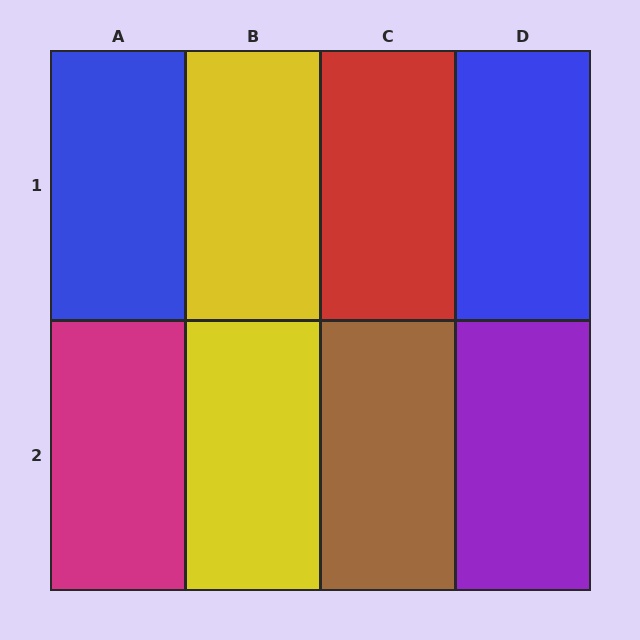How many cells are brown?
1 cell is brown.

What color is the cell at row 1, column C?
Red.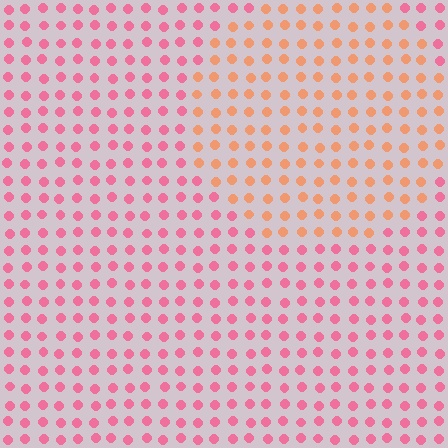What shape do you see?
I see a circle.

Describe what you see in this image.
The image is filled with small pink elements in a uniform arrangement. A circle-shaped region is visible where the elements are tinted to a slightly different hue, forming a subtle color boundary.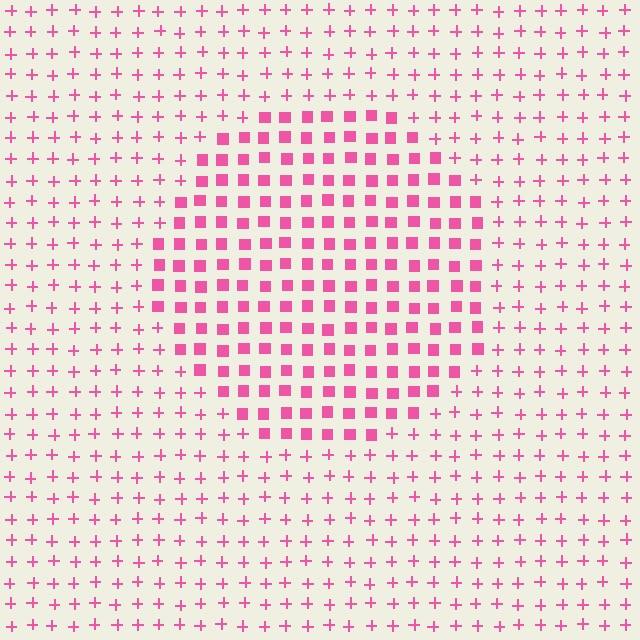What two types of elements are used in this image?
The image uses squares inside the circle region and plus signs outside it.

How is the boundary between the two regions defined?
The boundary is defined by a change in element shape: squares inside vs. plus signs outside. All elements share the same color and spacing.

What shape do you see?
I see a circle.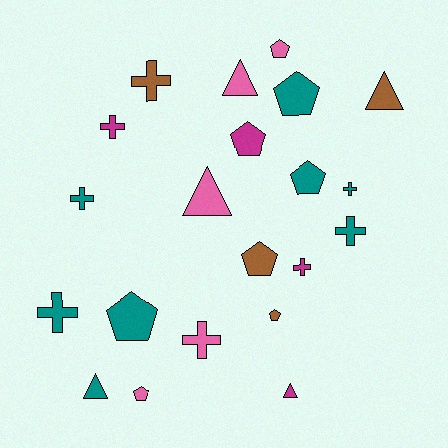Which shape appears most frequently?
Cross, with 8 objects.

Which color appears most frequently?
Teal, with 8 objects.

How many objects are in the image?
There are 21 objects.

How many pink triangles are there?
There are 2 pink triangles.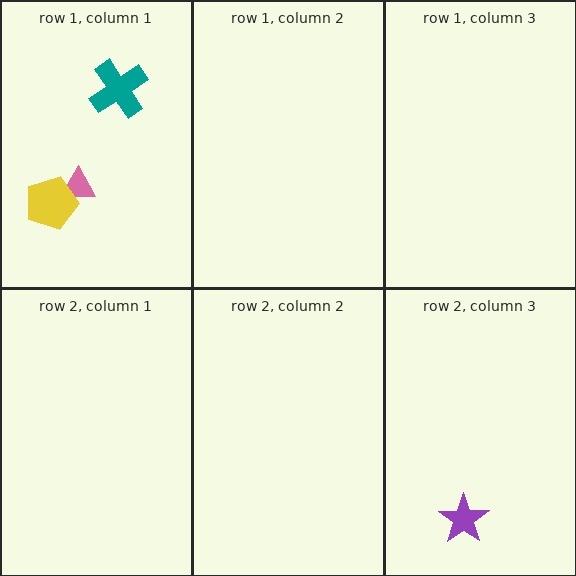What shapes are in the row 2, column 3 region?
The purple star.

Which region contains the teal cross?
The row 1, column 1 region.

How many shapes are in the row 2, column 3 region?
1.